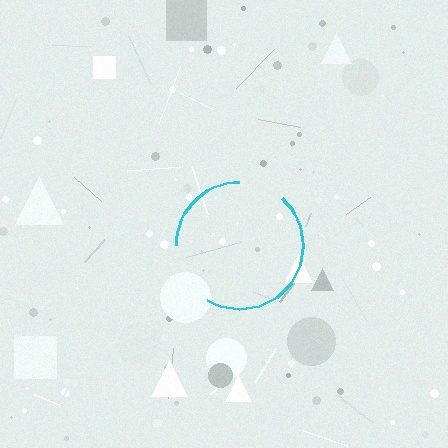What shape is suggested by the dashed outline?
The dashed outline suggests a circle.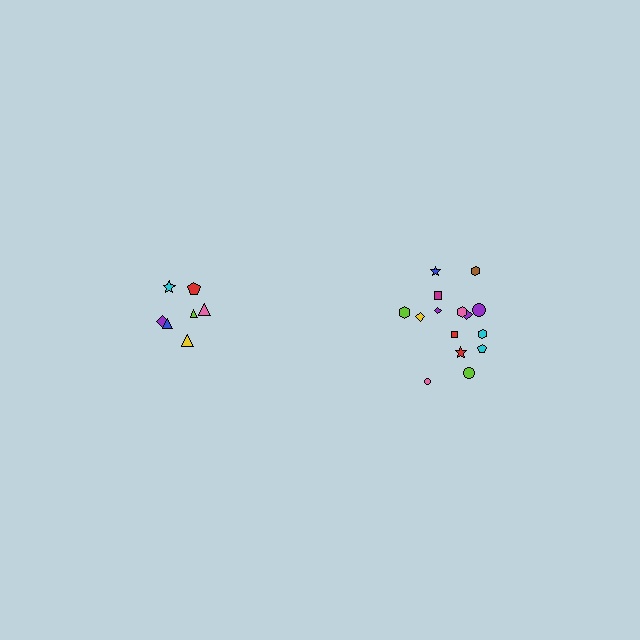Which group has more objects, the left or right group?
The right group.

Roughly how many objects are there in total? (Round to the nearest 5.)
Roughly 20 objects in total.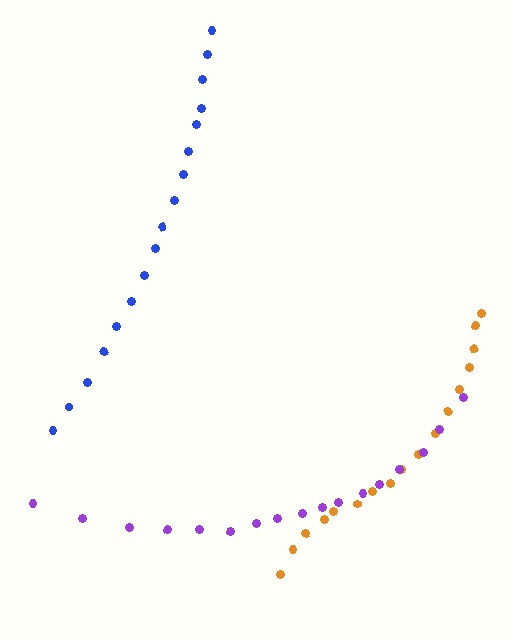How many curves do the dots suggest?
There are 3 distinct paths.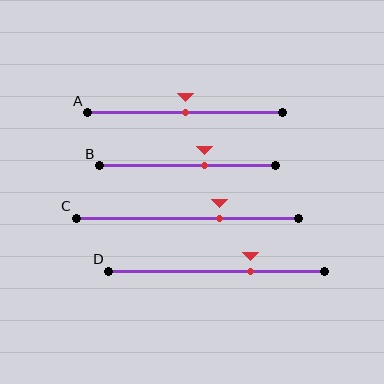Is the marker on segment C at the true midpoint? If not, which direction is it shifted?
No, the marker on segment C is shifted to the right by about 15% of the segment length.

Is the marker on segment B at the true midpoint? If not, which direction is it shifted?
No, the marker on segment B is shifted to the right by about 10% of the segment length.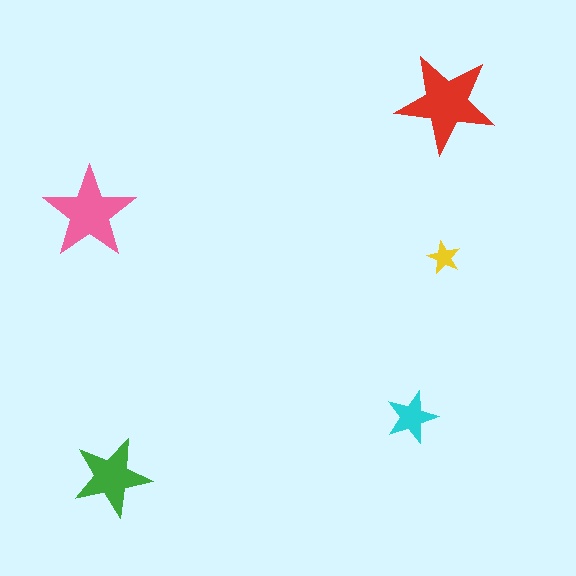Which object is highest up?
The red star is topmost.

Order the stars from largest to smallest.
the red one, the pink one, the green one, the cyan one, the yellow one.